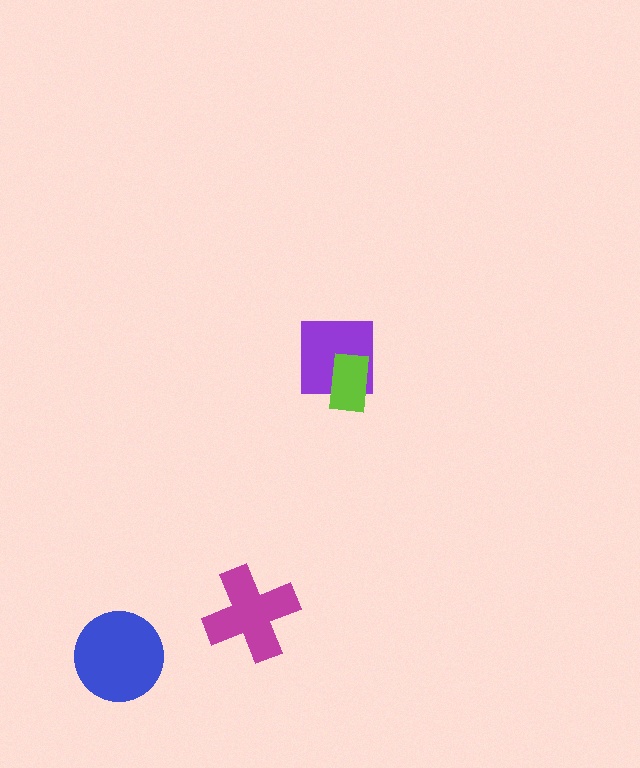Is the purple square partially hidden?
Yes, it is partially covered by another shape.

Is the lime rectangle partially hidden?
No, no other shape covers it.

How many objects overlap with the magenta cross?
0 objects overlap with the magenta cross.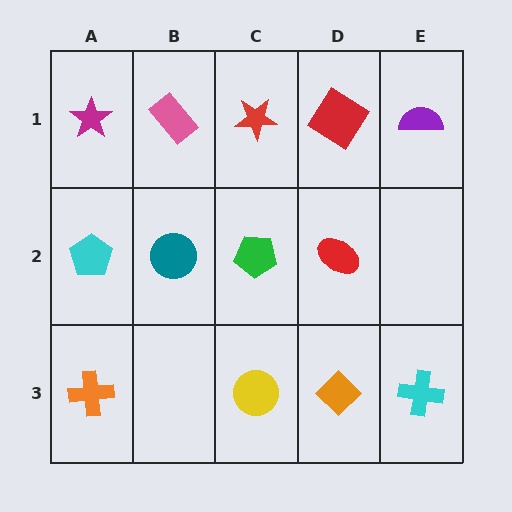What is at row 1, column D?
A red diamond.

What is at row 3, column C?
A yellow circle.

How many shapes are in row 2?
4 shapes.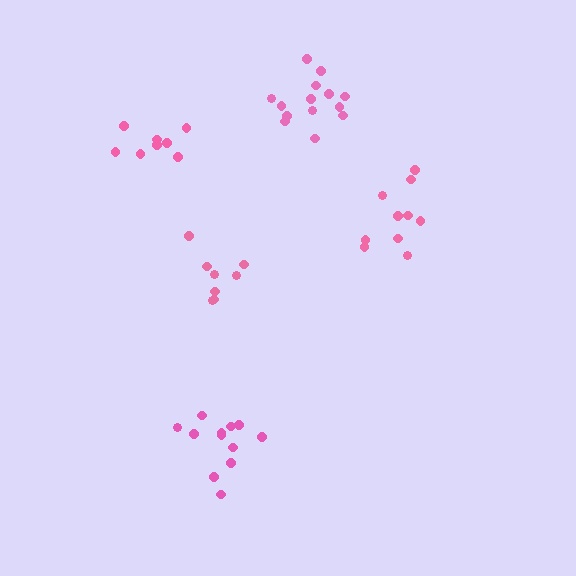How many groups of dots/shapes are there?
There are 5 groups.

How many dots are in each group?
Group 1: 12 dots, Group 2: 14 dots, Group 3: 10 dots, Group 4: 8 dots, Group 5: 8 dots (52 total).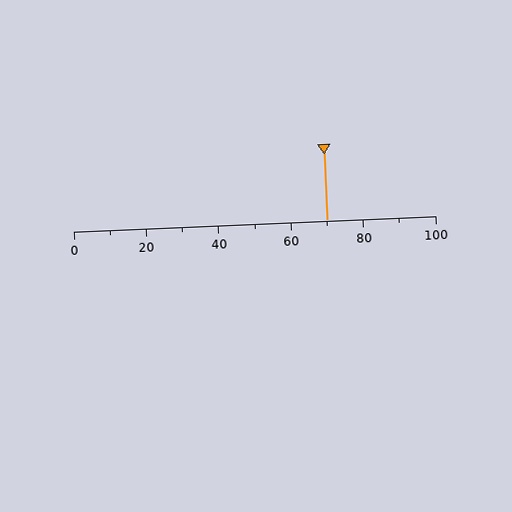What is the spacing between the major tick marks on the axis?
The major ticks are spaced 20 apart.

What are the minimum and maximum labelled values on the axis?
The axis runs from 0 to 100.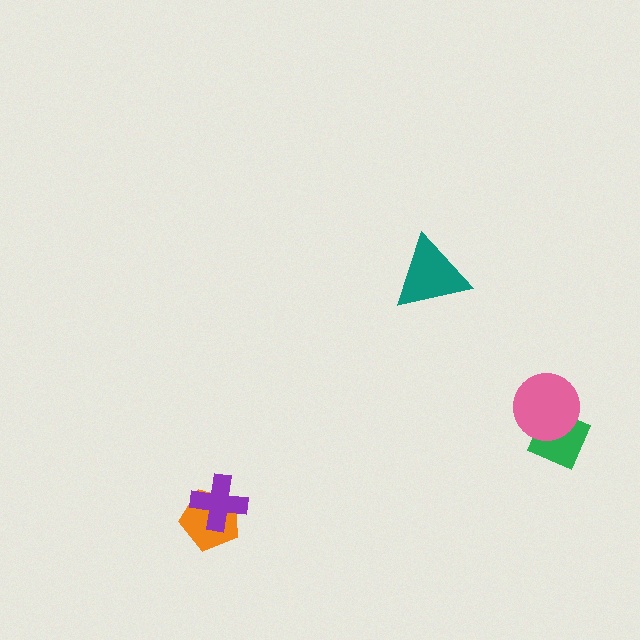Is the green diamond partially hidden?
Yes, it is partially covered by another shape.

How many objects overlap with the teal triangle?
0 objects overlap with the teal triangle.